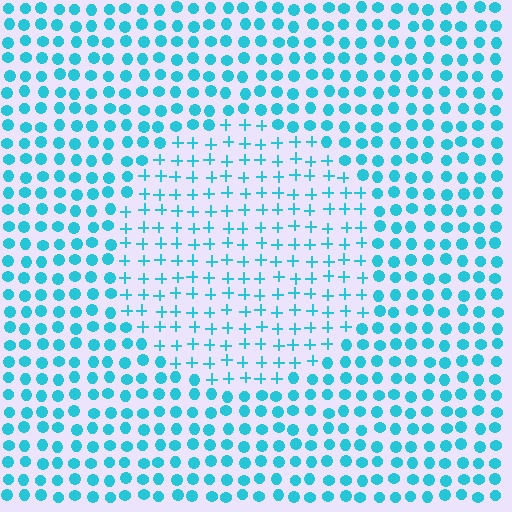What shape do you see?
I see a circle.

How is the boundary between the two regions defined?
The boundary is defined by a change in element shape: plus signs inside vs. circles outside. All elements share the same color and spacing.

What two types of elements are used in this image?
The image uses plus signs inside the circle region and circles outside it.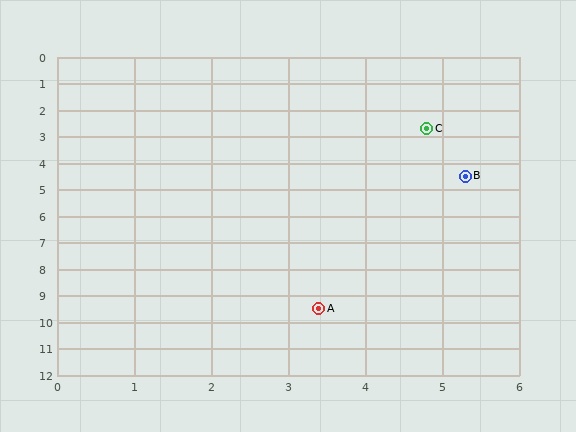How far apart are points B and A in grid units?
Points B and A are about 5.3 grid units apart.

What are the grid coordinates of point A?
Point A is at approximately (3.4, 9.5).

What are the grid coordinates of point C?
Point C is at approximately (4.8, 2.7).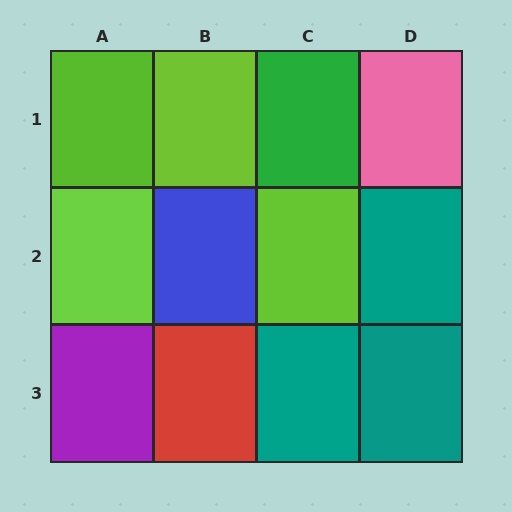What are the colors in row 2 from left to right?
Lime, blue, lime, teal.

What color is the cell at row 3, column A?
Purple.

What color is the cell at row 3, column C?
Teal.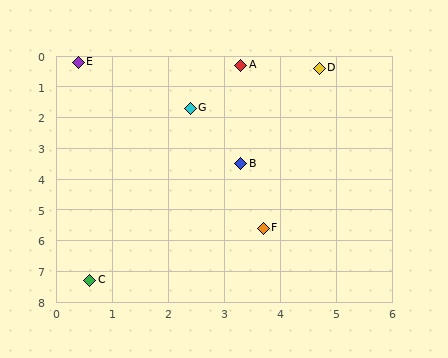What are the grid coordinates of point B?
Point B is at approximately (3.3, 3.5).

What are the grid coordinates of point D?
Point D is at approximately (4.7, 0.4).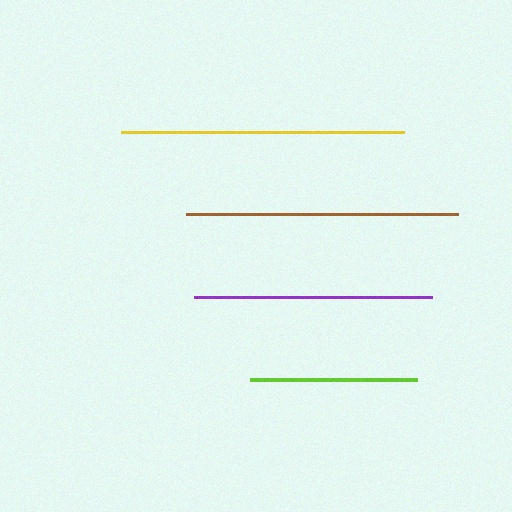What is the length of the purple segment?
The purple segment is approximately 238 pixels long.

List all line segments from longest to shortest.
From longest to shortest: yellow, brown, purple, lime.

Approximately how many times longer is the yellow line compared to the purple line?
The yellow line is approximately 1.2 times the length of the purple line.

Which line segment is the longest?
The yellow line is the longest at approximately 283 pixels.